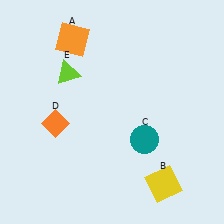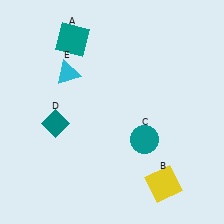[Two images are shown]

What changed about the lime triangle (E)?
In Image 1, E is lime. In Image 2, it changed to cyan.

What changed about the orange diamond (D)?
In Image 1, D is orange. In Image 2, it changed to teal.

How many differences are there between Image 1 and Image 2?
There are 3 differences between the two images.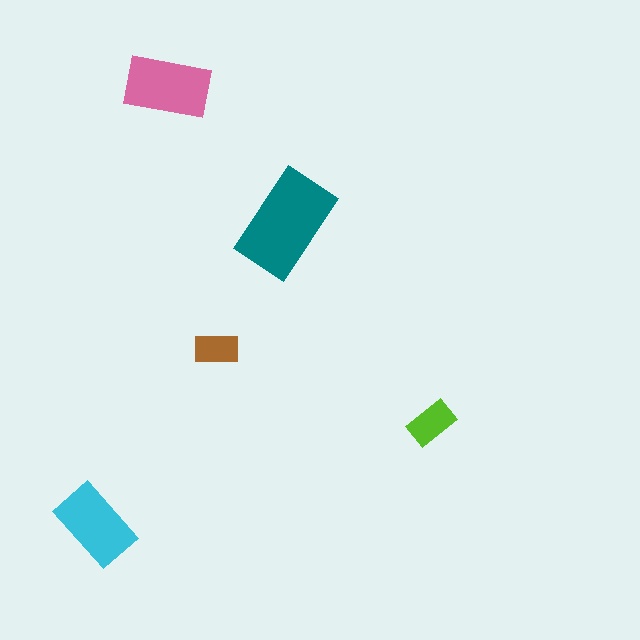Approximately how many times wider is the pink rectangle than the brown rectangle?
About 2 times wider.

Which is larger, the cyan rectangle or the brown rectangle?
The cyan one.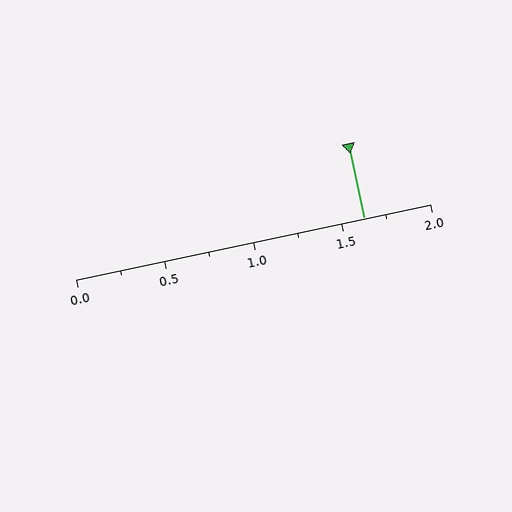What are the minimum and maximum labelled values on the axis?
The axis runs from 0.0 to 2.0.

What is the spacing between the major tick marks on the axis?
The major ticks are spaced 0.5 apart.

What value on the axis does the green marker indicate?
The marker indicates approximately 1.62.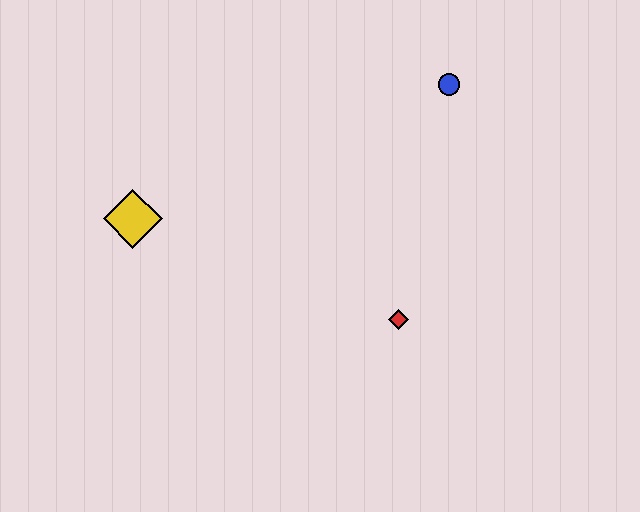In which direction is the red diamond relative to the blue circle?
The red diamond is below the blue circle.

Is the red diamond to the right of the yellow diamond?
Yes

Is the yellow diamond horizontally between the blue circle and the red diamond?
No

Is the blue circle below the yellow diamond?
No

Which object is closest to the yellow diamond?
The red diamond is closest to the yellow diamond.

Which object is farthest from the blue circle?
The yellow diamond is farthest from the blue circle.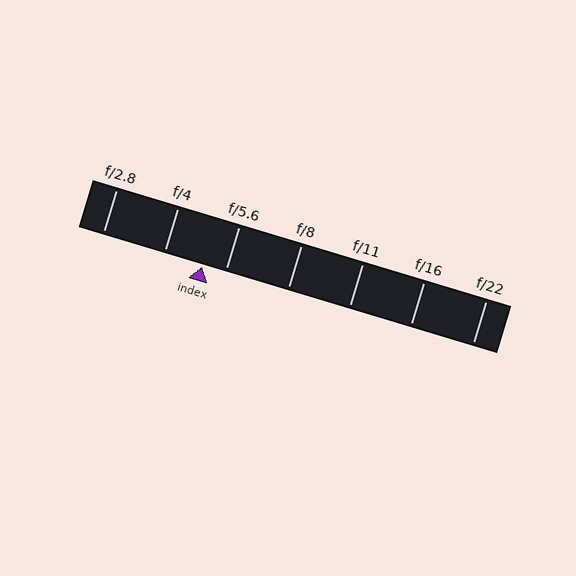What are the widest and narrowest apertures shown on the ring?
The widest aperture shown is f/2.8 and the narrowest is f/22.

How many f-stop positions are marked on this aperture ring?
There are 7 f-stop positions marked.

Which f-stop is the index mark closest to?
The index mark is closest to f/5.6.